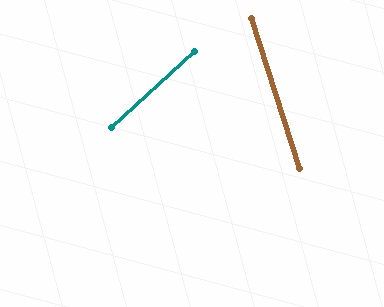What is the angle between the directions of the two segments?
Approximately 65 degrees.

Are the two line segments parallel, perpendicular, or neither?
Neither parallel nor perpendicular — they differ by about 65°.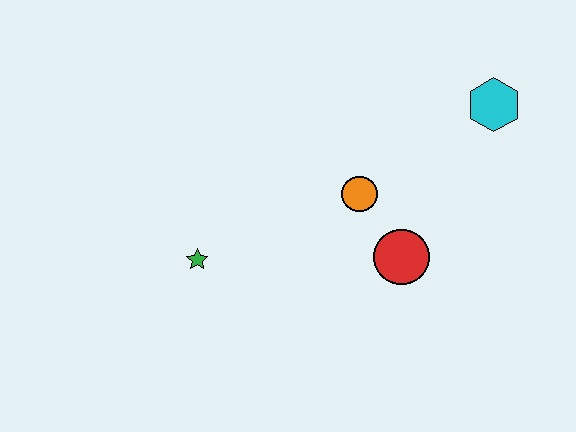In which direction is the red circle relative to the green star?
The red circle is to the right of the green star.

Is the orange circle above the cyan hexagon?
No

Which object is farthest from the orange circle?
The green star is farthest from the orange circle.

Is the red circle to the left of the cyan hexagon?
Yes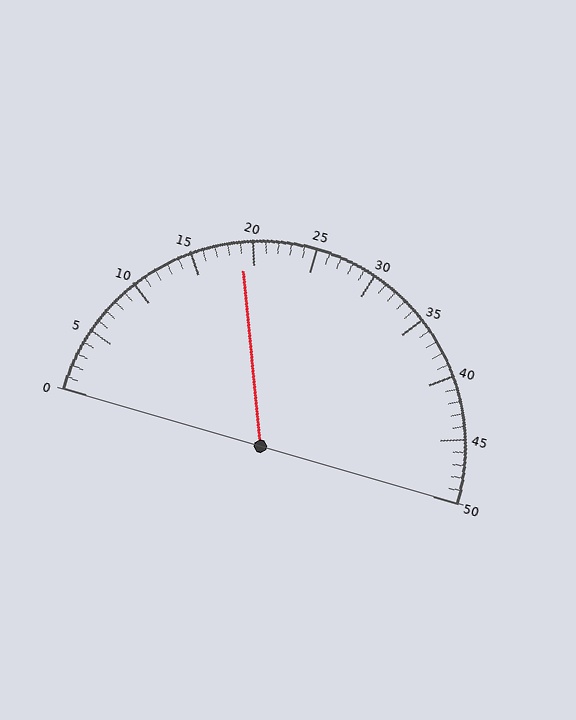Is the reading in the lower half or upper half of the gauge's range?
The reading is in the lower half of the range (0 to 50).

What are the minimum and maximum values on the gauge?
The gauge ranges from 0 to 50.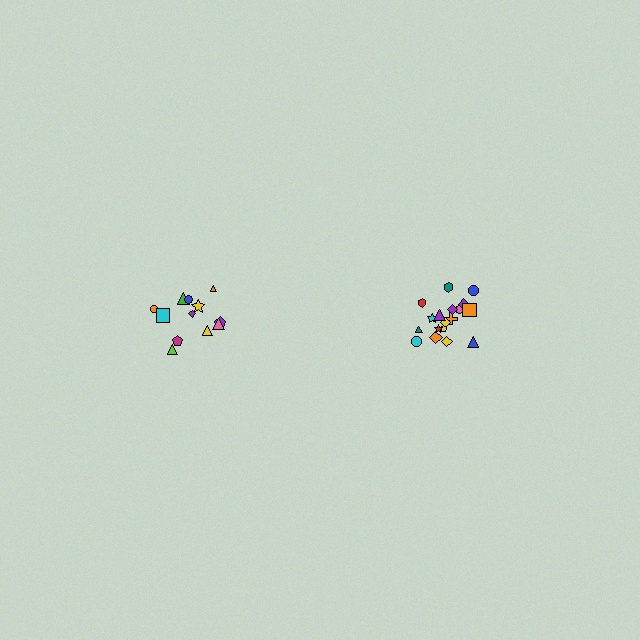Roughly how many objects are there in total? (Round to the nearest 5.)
Roughly 30 objects in total.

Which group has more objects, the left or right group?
The right group.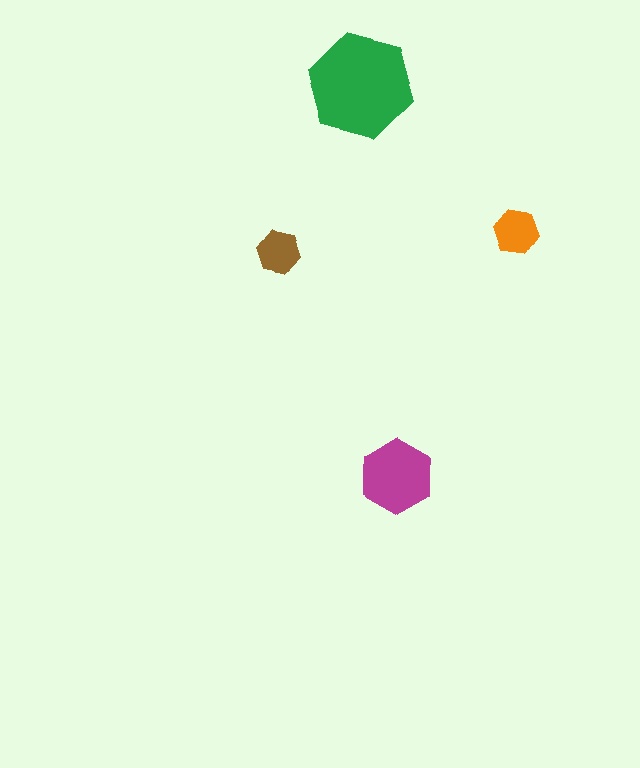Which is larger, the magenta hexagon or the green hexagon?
The green one.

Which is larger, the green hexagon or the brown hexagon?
The green one.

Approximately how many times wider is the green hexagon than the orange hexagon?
About 2.5 times wider.